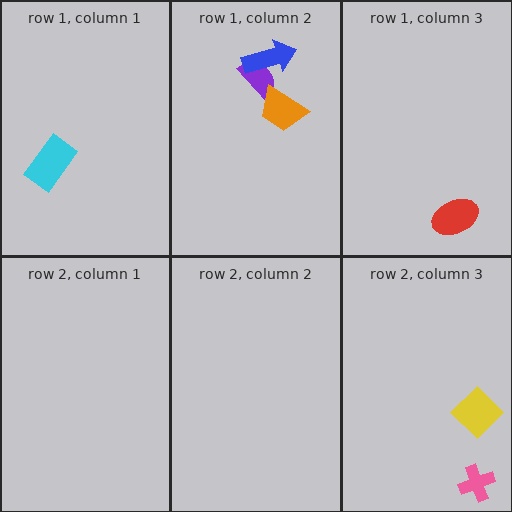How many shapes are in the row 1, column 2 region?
3.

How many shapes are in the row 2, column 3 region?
2.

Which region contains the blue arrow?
The row 1, column 2 region.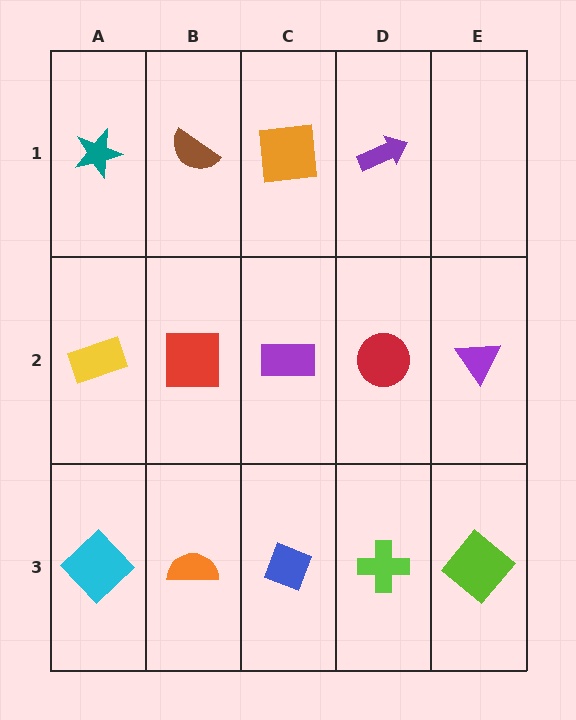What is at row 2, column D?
A red circle.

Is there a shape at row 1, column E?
No, that cell is empty.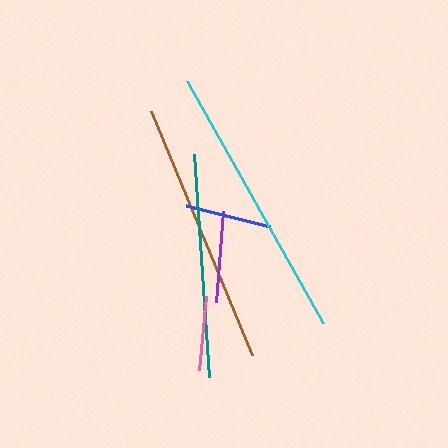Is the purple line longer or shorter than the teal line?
The teal line is longer than the purple line.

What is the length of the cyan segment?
The cyan segment is approximately 278 pixels long.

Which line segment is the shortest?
The pink line is the shortest at approximately 74 pixels.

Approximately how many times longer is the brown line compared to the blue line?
The brown line is approximately 3.0 times the length of the blue line.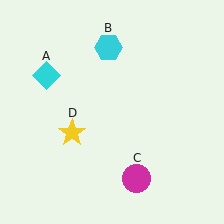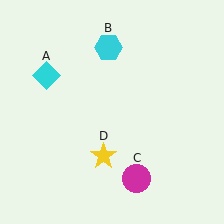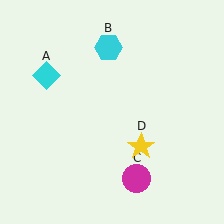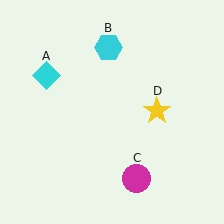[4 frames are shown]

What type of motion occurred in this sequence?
The yellow star (object D) rotated counterclockwise around the center of the scene.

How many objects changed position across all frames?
1 object changed position: yellow star (object D).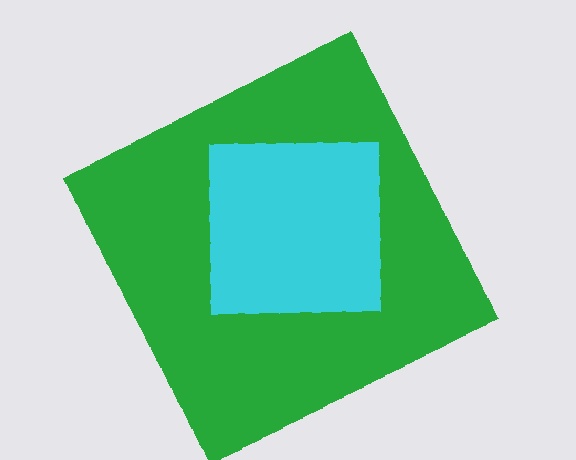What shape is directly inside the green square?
The cyan square.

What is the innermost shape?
The cyan square.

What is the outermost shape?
The green square.